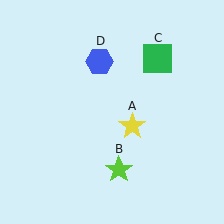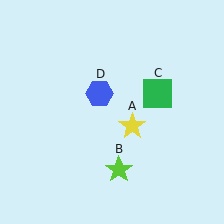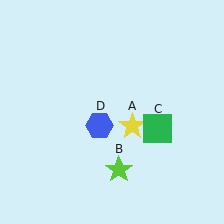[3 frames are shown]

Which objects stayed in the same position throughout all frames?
Yellow star (object A) and lime star (object B) remained stationary.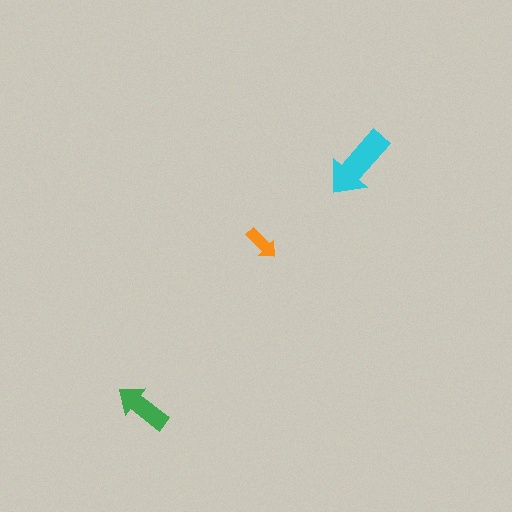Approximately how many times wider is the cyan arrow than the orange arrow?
About 2 times wider.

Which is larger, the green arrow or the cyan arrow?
The cyan one.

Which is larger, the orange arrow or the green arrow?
The green one.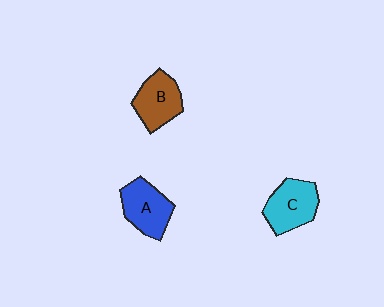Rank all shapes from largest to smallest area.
From largest to smallest: C (cyan), A (blue), B (brown).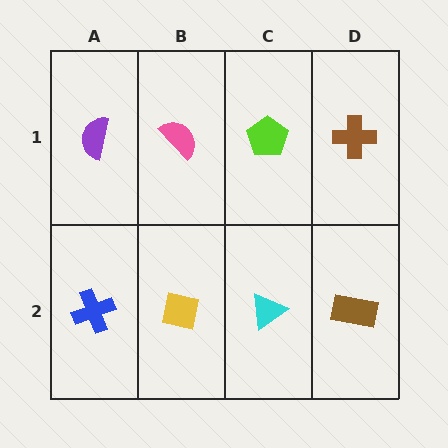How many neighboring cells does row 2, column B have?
3.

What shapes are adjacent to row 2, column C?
A lime pentagon (row 1, column C), a yellow square (row 2, column B), a brown rectangle (row 2, column D).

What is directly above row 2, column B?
A pink semicircle.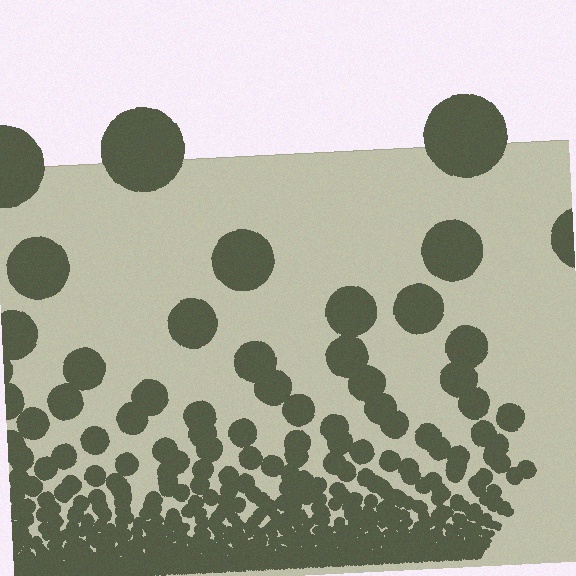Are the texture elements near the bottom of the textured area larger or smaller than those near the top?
Smaller. The gradient is inverted — elements near the bottom are smaller and denser.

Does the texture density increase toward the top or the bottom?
Density increases toward the bottom.